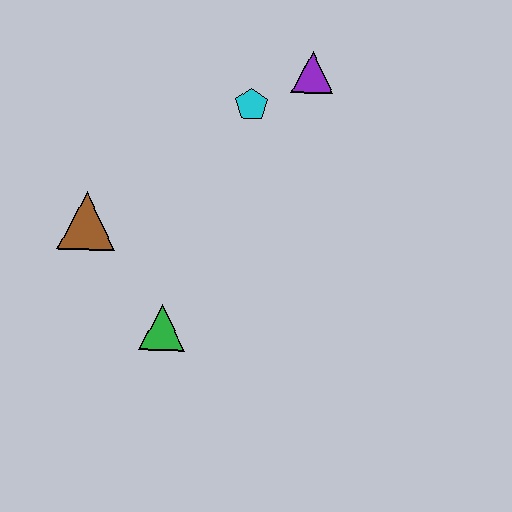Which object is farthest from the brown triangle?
The purple triangle is farthest from the brown triangle.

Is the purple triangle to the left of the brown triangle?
No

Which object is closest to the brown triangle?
The green triangle is closest to the brown triangle.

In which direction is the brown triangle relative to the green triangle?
The brown triangle is above the green triangle.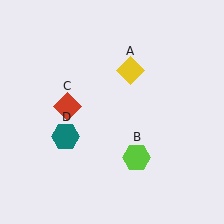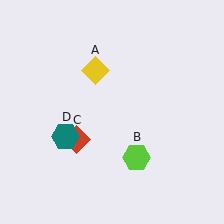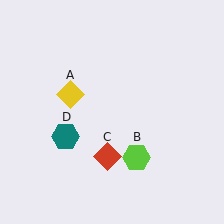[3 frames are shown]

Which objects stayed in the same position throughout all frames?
Lime hexagon (object B) and teal hexagon (object D) remained stationary.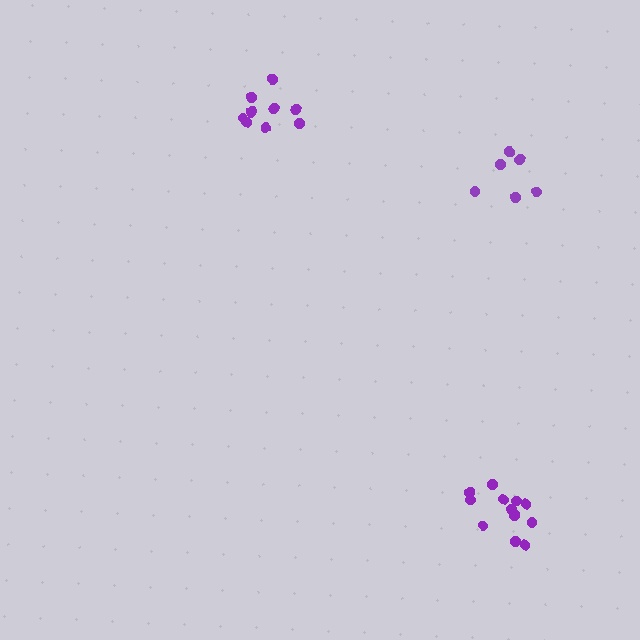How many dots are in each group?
Group 1: 10 dots, Group 2: 12 dots, Group 3: 6 dots (28 total).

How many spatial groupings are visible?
There are 3 spatial groupings.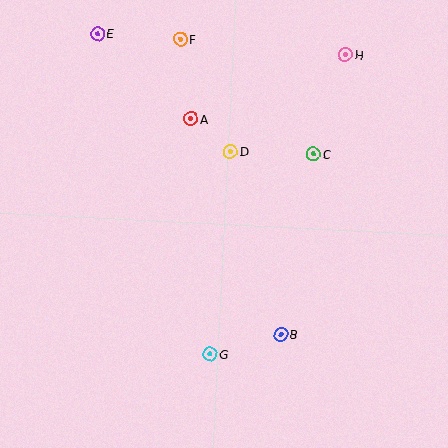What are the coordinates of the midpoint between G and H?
The midpoint between G and H is at (278, 204).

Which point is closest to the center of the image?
Point D at (230, 152) is closest to the center.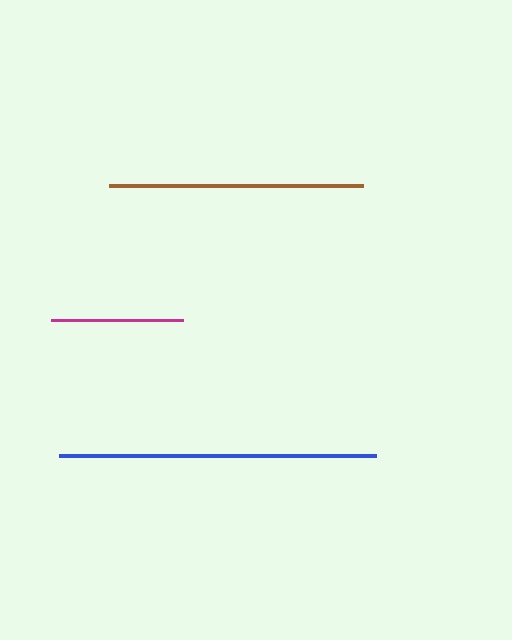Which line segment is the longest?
The blue line is the longest at approximately 318 pixels.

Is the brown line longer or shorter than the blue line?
The blue line is longer than the brown line.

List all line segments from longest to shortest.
From longest to shortest: blue, brown, magenta.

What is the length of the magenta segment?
The magenta segment is approximately 132 pixels long.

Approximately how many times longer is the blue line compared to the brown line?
The blue line is approximately 1.2 times the length of the brown line.